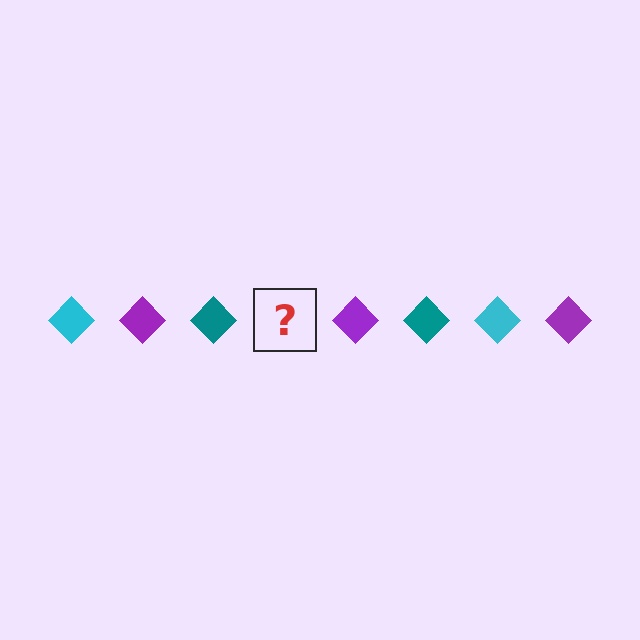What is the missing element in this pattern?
The missing element is a cyan diamond.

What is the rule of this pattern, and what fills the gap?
The rule is that the pattern cycles through cyan, purple, teal diamonds. The gap should be filled with a cyan diamond.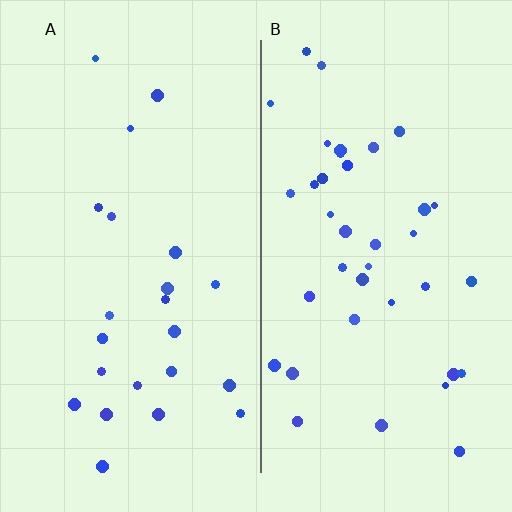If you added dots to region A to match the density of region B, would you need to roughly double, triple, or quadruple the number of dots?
Approximately double.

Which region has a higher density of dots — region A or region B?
B (the right).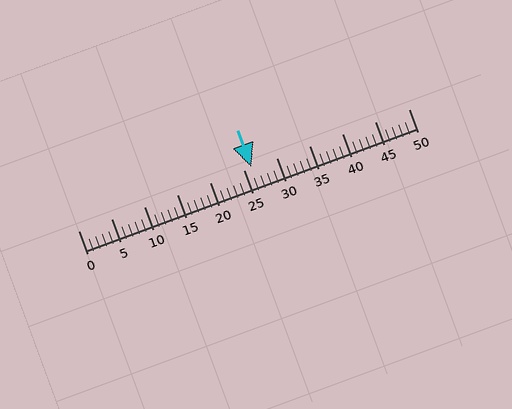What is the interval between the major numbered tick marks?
The major tick marks are spaced 5 units apart.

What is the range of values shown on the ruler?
The ruler shows values from 0 to 50.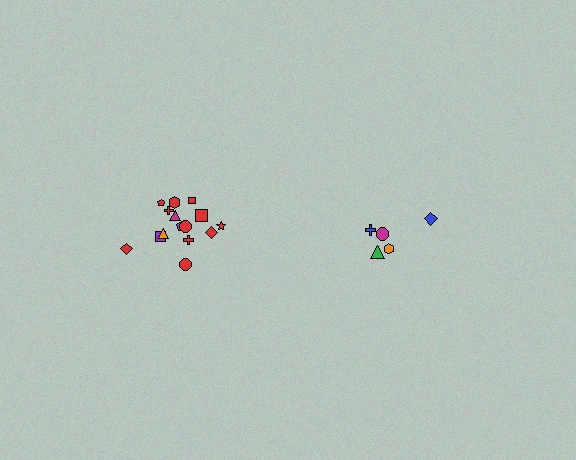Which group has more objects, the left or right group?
The left group.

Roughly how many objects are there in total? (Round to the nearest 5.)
Roughly 20 objects in total.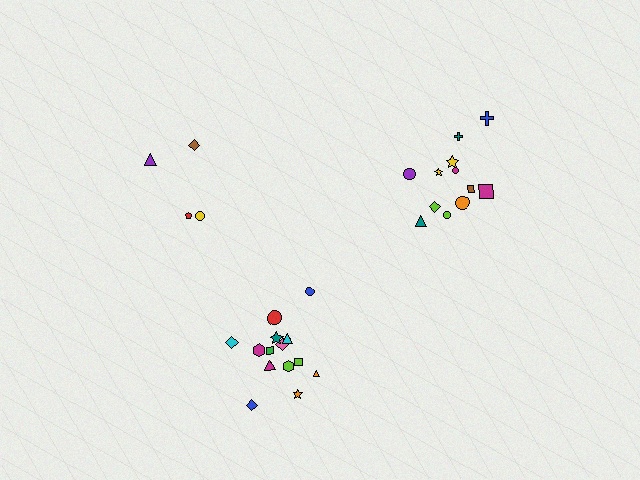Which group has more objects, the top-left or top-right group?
The top-right group.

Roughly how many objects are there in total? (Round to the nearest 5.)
Roughly 30 objects in total.